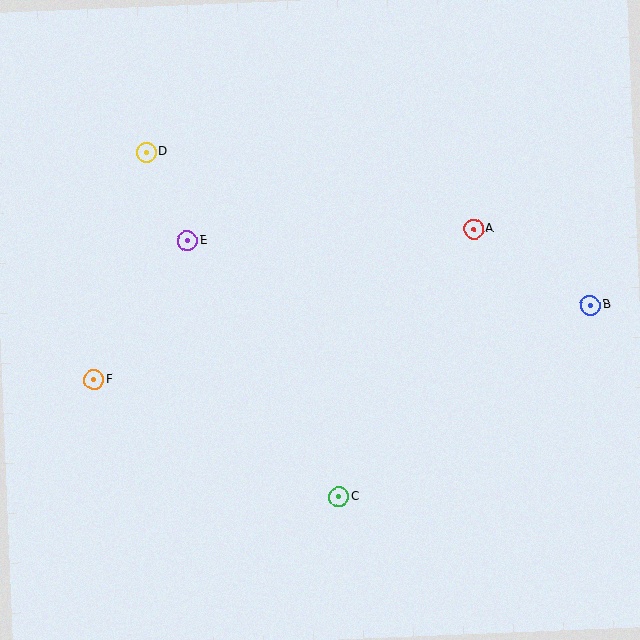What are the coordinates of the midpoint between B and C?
The midpoint between B and C is at (465, 401).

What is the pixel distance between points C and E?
The distance between C and E is 297 pixels.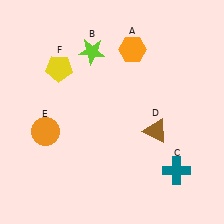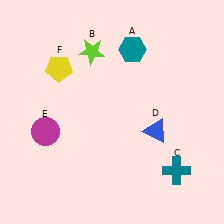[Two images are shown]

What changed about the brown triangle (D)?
In Image 1, D is brown. In Image 2, it changed to blue.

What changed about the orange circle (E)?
In Image 1, E is orange. In Image 2, it changed to magenta.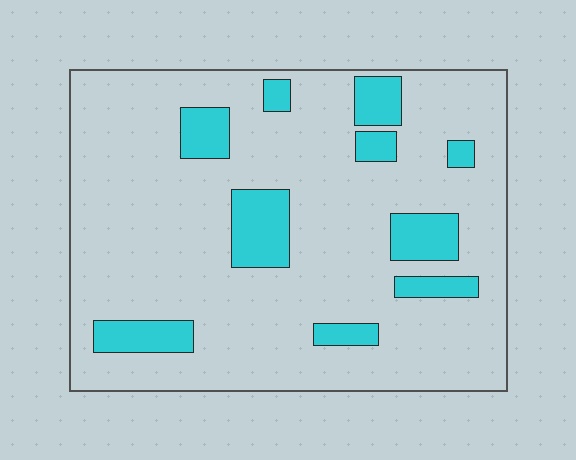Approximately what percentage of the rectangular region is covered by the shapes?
Approximately 15%.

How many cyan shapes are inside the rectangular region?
10.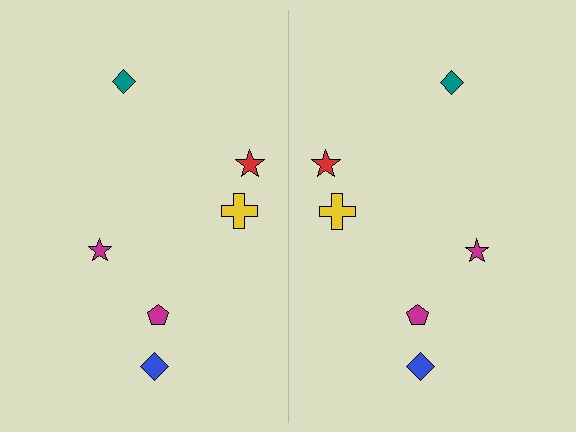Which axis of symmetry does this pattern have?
The pattern has a vertical axis of symmetry running through the center of the image.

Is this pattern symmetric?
Yes, this pattern has bilateral (reflection) symmetry.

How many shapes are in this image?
There are 12 shapes in this image.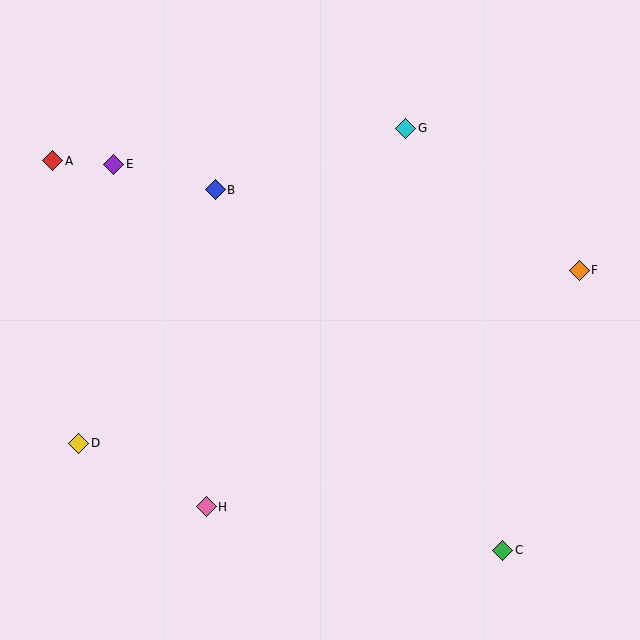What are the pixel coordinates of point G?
Point G is at (406, 128).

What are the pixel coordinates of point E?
Point E is at (113, 164).